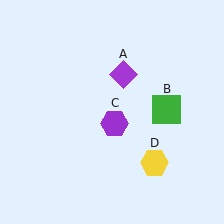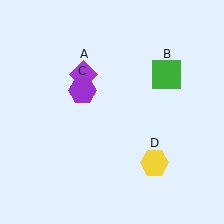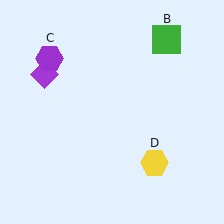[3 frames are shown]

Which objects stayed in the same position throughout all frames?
Yellow hexagon (object D) remained stationary.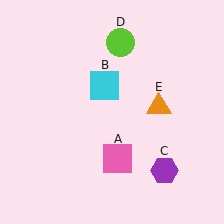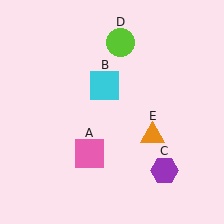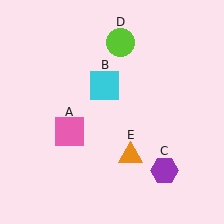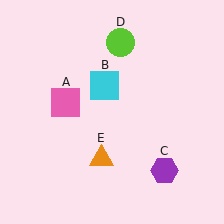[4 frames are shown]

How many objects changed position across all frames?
2 objects changed position: pink square (object A), orange triangle (object E).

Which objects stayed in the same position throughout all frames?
Cyan square (object B) and purple hexagon (object C) and lime circle (object D) remained stationary.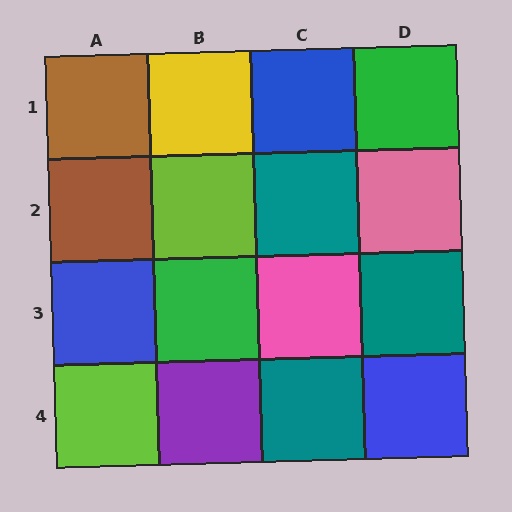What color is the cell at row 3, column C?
Pink.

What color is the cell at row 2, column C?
Teal.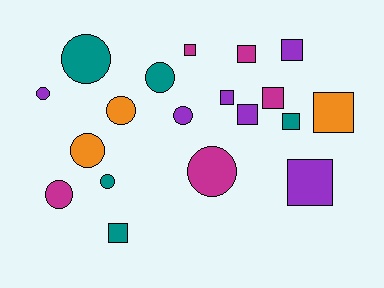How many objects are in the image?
There are 19 objects.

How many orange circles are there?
There are 2 orange circles.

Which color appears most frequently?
Purple, with 6 objects.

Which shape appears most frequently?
Square, with 10 objects.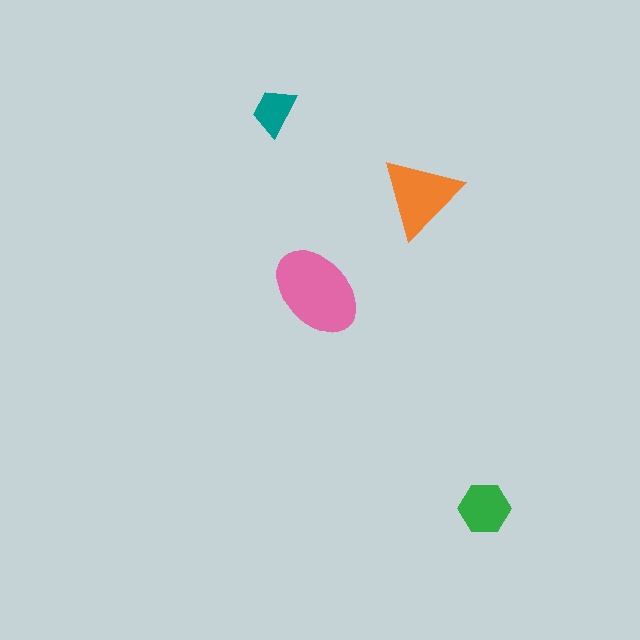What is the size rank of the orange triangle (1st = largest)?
2nd.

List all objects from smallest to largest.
The teal trapezoid, the green hexagon, the orange triangle, the pink ellipse.